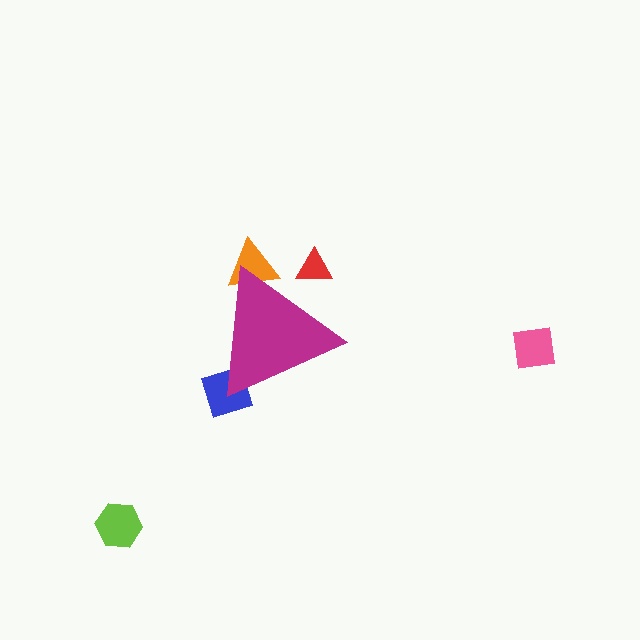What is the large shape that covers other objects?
A magenta triangle.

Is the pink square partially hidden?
No, the pink square is fully visible.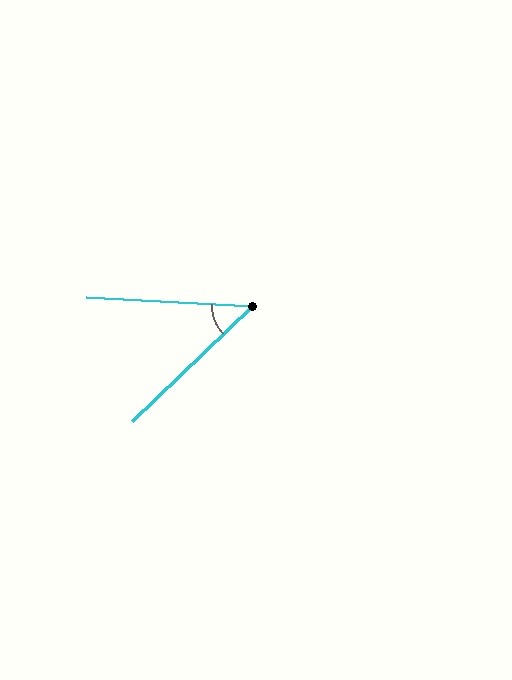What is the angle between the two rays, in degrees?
Approximately 47 degrees.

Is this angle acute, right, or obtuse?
It is acute.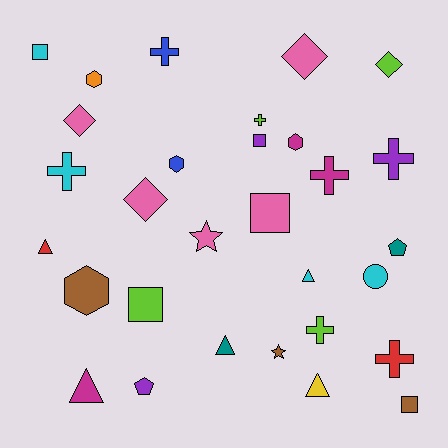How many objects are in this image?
There are 30 objects.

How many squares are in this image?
There are 5 squares.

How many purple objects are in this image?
There are 3 purple objects.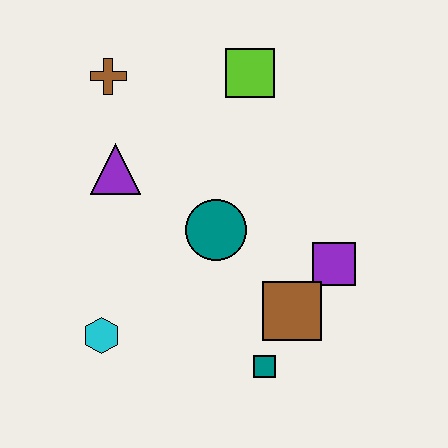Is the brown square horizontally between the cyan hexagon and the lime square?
No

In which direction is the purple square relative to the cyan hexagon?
The purple square is to the right of the cyan hexagon.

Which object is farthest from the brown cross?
The teal square is farthest from the brown cross.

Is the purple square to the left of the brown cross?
No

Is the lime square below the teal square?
No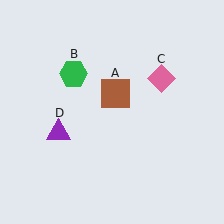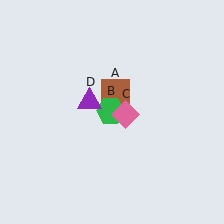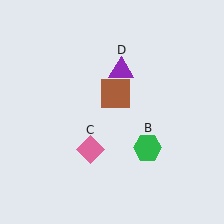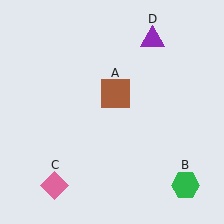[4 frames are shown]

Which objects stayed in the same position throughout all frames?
Brown square (object A) remained stationary.